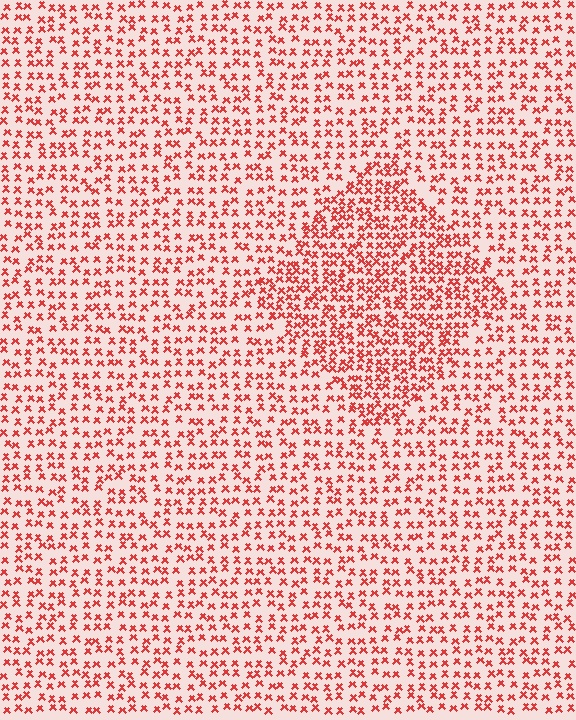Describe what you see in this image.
The image contains small red elements arranged at two different densities. A diamond-shaped region is visible where the elements are more densely packed than the surrounding area.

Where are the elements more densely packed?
The elements are more densely packed inside the diamond boundary.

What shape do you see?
I see a diamond.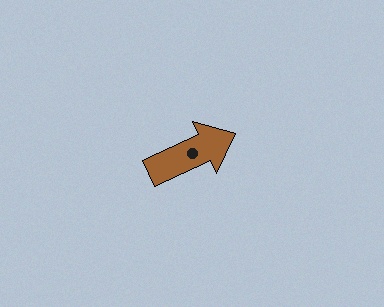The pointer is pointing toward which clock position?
Roughly 2 o'clock.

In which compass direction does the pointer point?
Northeast.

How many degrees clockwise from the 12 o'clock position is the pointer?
Approximately 65 degrees.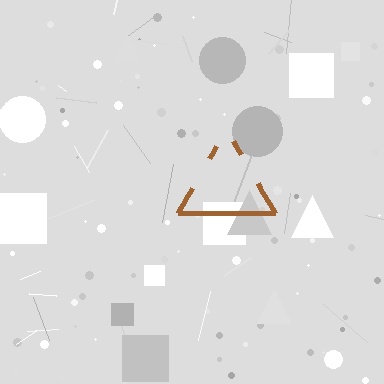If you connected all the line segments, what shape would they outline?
They would outline a triangle.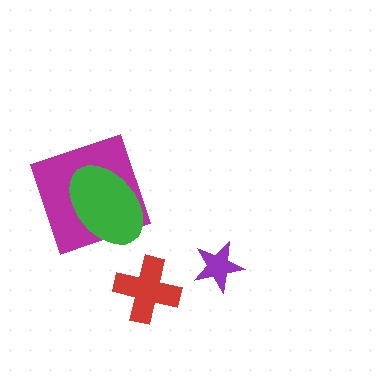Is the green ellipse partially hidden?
No, no other shape covers it.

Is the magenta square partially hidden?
Yes, it is partially covered by another shape.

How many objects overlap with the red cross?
0 objects overlap with the red cross.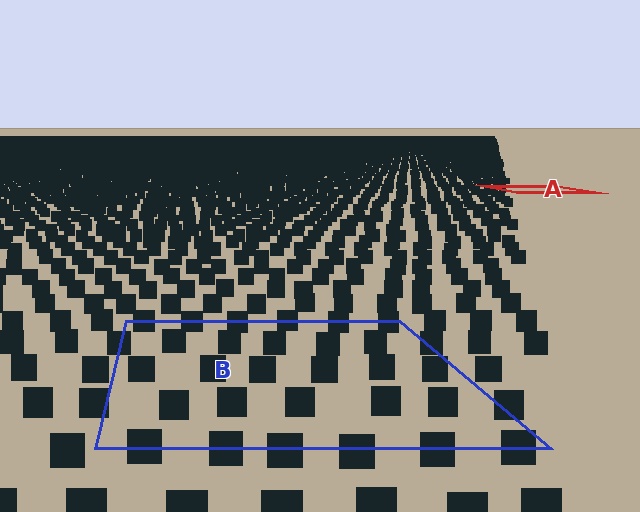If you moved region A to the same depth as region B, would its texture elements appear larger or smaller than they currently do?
They would appear larger. At a closer depth, the same texture elements are projected at a bigger on-screen size.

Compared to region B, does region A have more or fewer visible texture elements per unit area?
Region A has more texture elements per unit area — they are packed more densely because it is farther away.